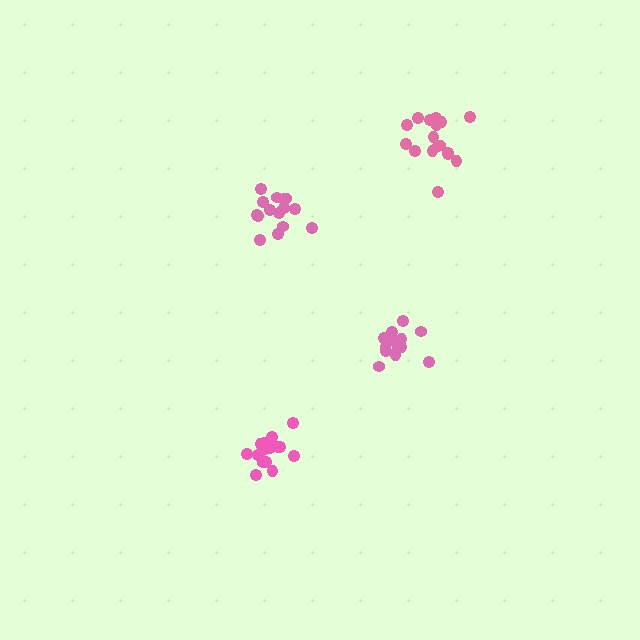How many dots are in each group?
Group 1: 15 dots, Group 2: 16 dots, Group 3: 15 dots, Group 4: 17 dots (63 total).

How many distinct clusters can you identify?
There are 4 distinct clusters.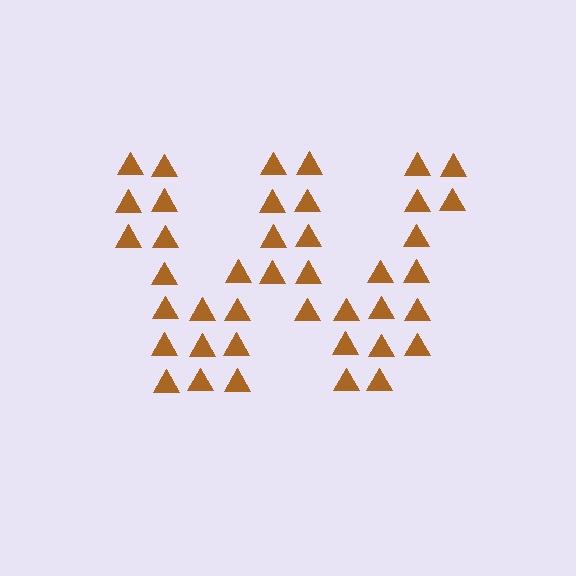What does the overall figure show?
The overall figure shows the letter W.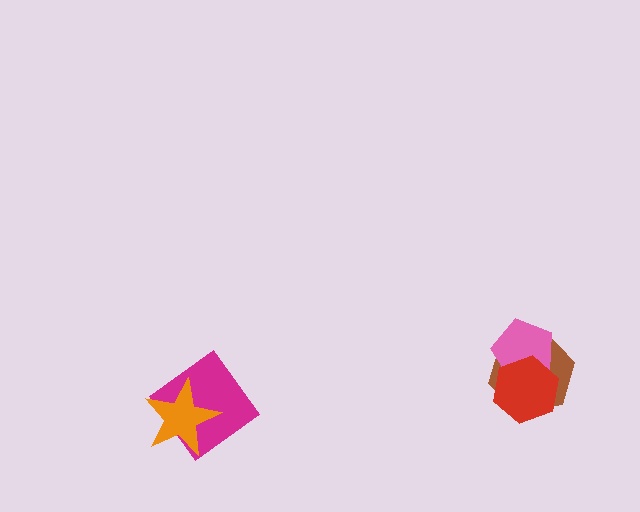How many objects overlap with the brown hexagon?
2 objects overlap with the brown hexagon.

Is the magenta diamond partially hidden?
Yes, it is partially covered by another shape.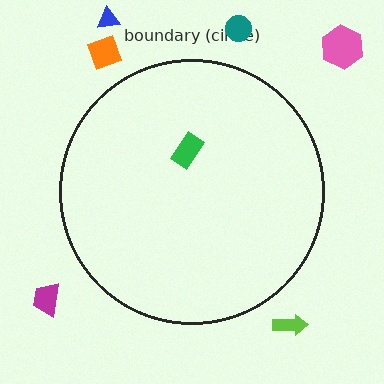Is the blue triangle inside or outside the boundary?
Outside.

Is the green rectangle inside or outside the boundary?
Inside.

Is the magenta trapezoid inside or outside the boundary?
Outside.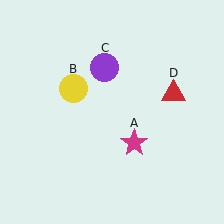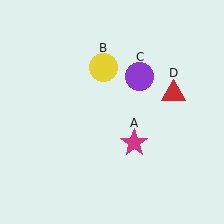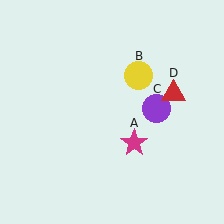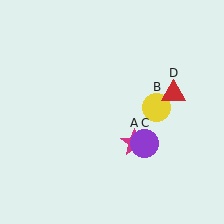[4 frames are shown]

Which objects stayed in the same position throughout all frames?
Magenta star (object A) and red triangle (object D) remained stationary.